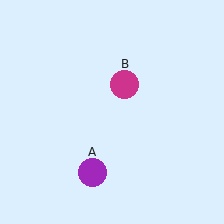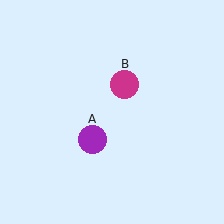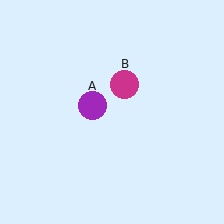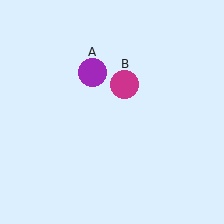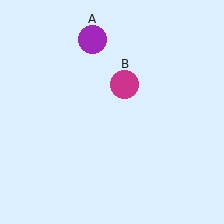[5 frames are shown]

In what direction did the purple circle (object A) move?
The purple circle (object A) moved up.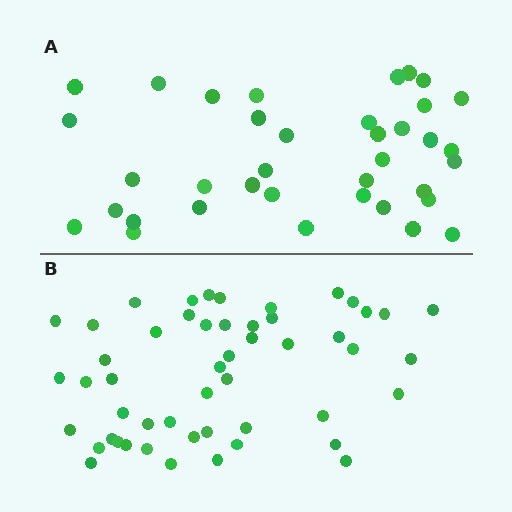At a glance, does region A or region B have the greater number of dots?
Region B (the bottom region) has more dots.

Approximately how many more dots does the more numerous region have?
Region B has approximately 15 more dots than region A.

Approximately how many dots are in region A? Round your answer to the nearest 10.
About 40 dots. (The exact count is 37, which rounds to 40.)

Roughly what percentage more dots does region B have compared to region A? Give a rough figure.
About 40% more.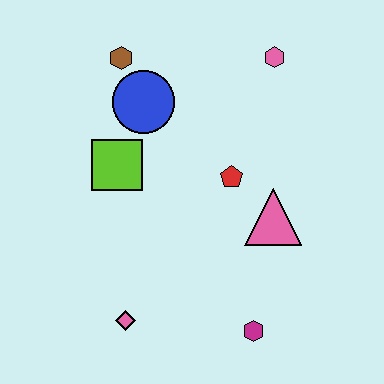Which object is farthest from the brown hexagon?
The magenta hexagon is farthest from the brown hexagon.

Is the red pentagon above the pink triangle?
Yes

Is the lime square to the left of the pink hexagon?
Yes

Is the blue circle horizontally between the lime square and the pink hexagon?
Yes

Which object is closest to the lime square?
The blue circle is closest to the lime square.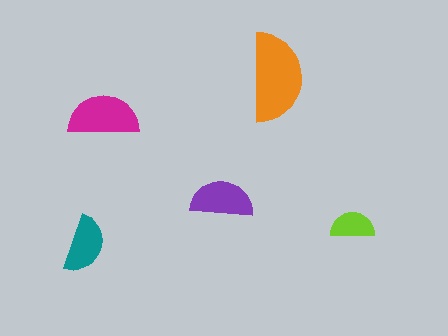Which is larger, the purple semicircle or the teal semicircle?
The purple one.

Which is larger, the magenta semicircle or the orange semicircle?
The orange one.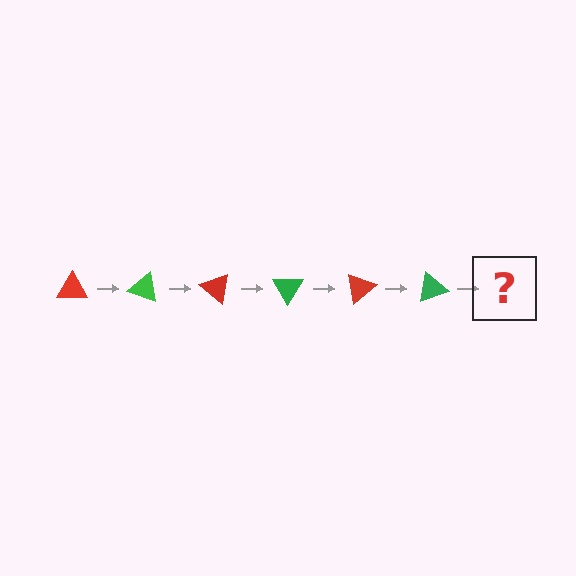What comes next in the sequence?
The next element should be a red triangle, rotated 120 degrees from the start.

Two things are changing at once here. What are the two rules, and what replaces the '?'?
The two rules are that it rotates 20 degrees each step and the color cycles through red and green. The '?' should be a red triangle, rotated 120 degrees from the start.